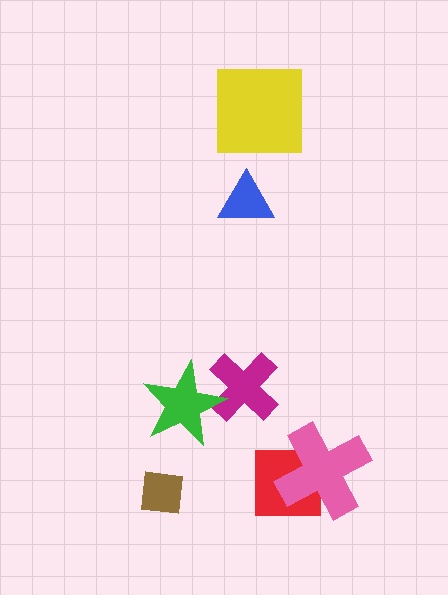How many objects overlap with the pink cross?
1 object overlaps with the pink cross.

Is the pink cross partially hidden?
No, no other shape covers it.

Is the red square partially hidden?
Yes, it is partially covered by another shape.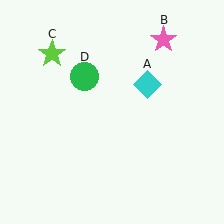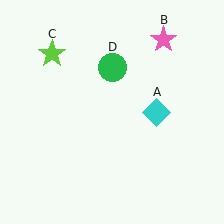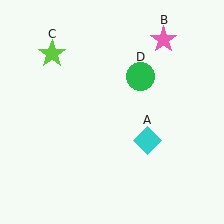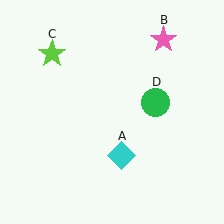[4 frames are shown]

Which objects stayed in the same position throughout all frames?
Pink star (object B) and lime star (object C) remained stationary.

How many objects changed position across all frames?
2 objects changed position: cyan diamond (object A), green circle (object D).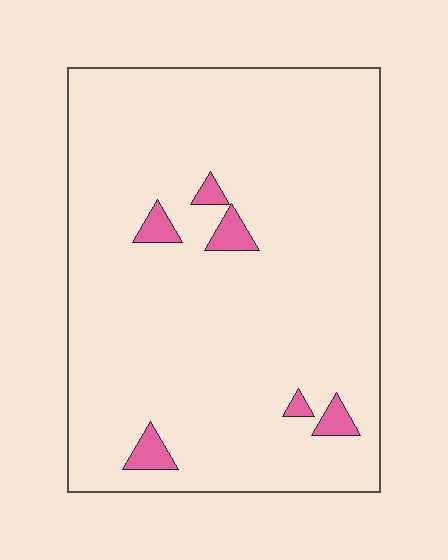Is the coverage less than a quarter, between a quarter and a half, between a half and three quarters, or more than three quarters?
Less than a quarter.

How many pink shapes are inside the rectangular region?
6.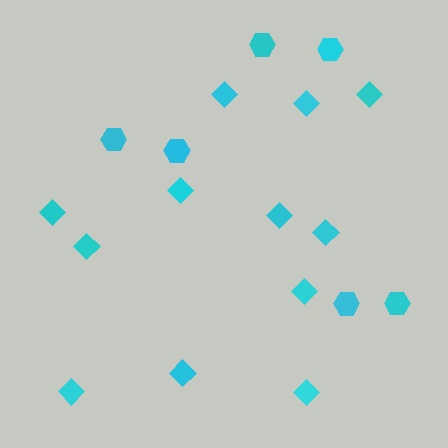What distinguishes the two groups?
There are 2 groups: one group of diamonds (12) and one group of hexagons (6).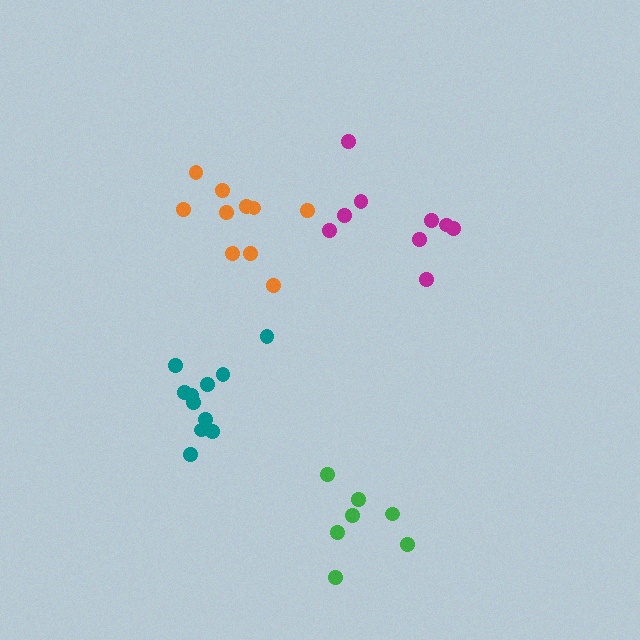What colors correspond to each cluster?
The clusters are colored: orange, teal, magenta, green.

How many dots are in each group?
Group 1: 10 dots, Group 2: 11 dots, Group 3: 9 dots, Group 4: 7 dots (37 total).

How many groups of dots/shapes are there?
There are 4 groups.